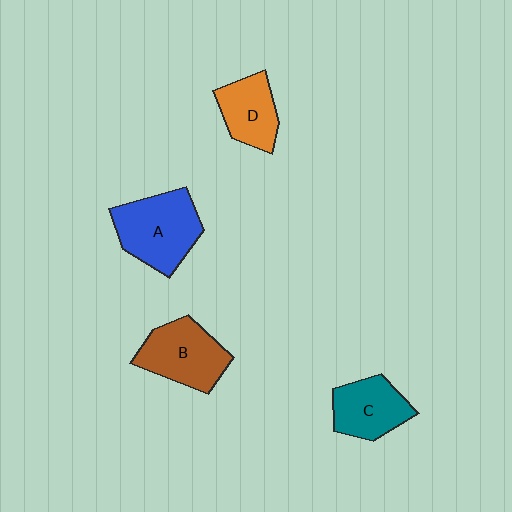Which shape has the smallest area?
Shape D (orange).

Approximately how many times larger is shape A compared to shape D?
Approximately 1.5 times.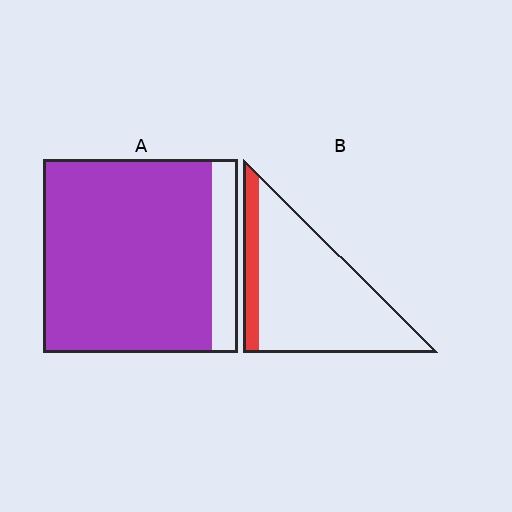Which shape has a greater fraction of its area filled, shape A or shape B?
Shape A.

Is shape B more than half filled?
No.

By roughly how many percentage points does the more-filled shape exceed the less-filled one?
By roughly 70 percentage points (A over B).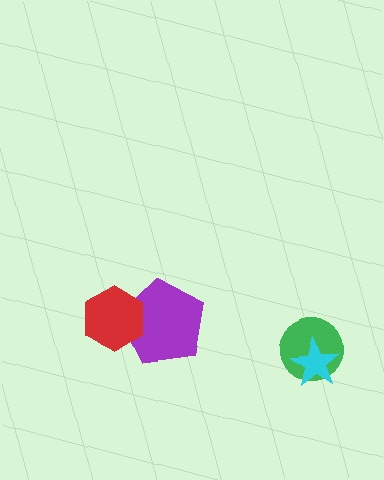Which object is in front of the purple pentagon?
The red hexagon is in front of the purple pentagon.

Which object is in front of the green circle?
The cyan star is in front of the green circle.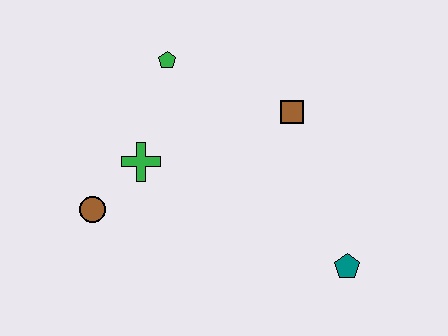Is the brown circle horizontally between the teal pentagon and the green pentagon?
No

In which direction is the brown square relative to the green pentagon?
The brown square is to the right of the green pentagon.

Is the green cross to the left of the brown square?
Yes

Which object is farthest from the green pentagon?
The teal pentagon is farthest from the green pentagon.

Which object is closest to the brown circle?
The green cross is closest to the brown circle.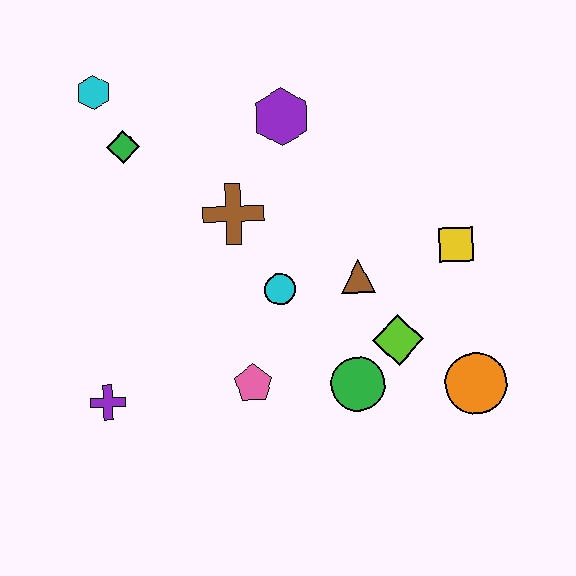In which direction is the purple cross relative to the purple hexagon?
The purple cross is below the purple hexagon.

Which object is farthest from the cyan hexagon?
The orange circle is farthest from the cyan hexagon.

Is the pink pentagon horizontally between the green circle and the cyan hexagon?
Yes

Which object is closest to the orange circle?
The lime diamond is closest to the orange circle.